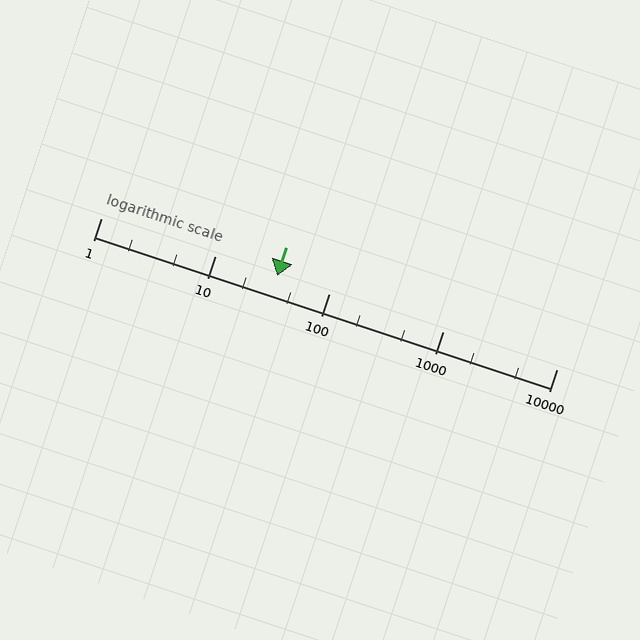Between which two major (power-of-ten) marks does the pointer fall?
The pointer is between 10 and 100.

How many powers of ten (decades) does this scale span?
The scale spans 4 decades, from 1 to 10000.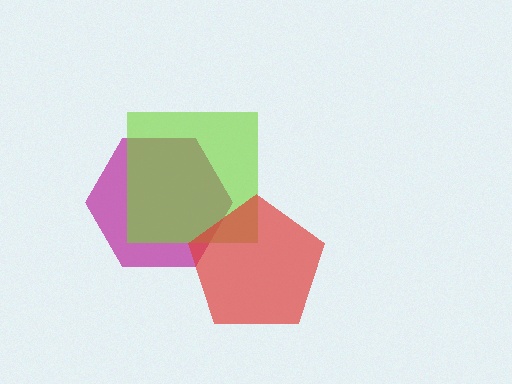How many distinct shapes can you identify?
There are 3 distinct shapes: a magenta hexagon, a lime square, a red pentagon.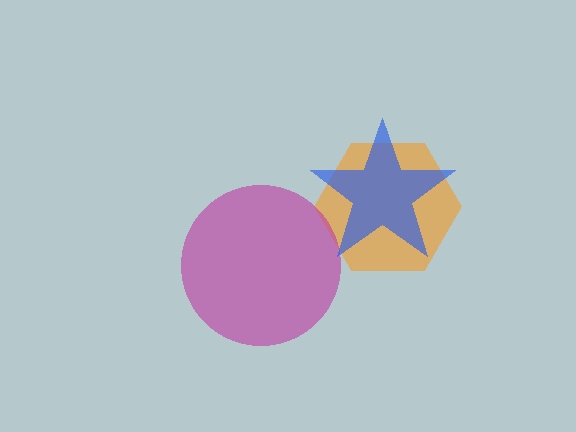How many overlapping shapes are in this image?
There are 3 overlapping shapes in the image.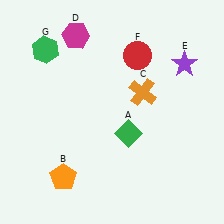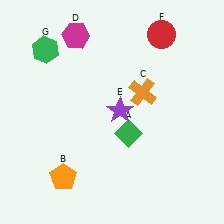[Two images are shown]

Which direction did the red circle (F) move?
The red circle (F) moved right.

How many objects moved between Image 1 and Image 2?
2 objects moved between the two images.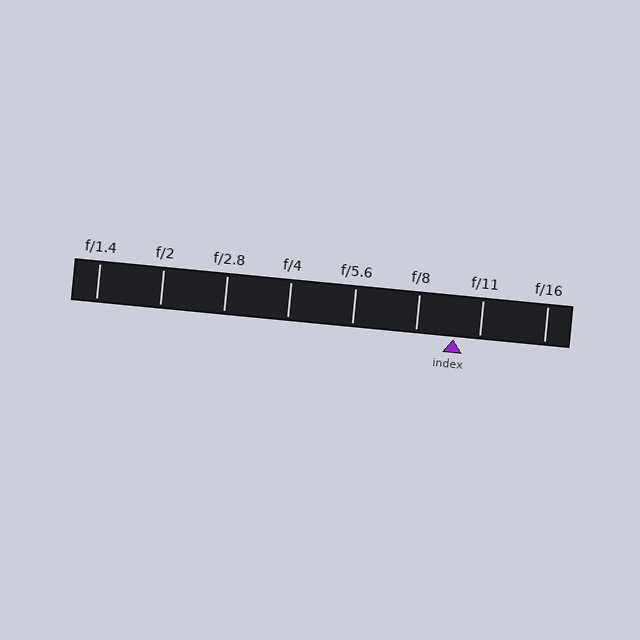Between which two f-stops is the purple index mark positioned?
The index mark is between f/8 and f/11.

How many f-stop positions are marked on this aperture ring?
There are 8 f-stop positions marked.